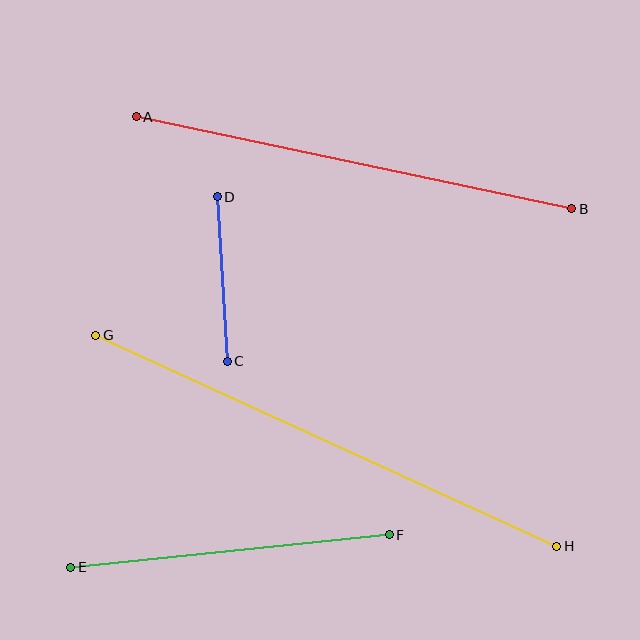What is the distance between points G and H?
The distance is approximately 507 pixels.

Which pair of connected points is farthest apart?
Points G and H are farthest apart.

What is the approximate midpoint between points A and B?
The midpoint is at approximately (354, 163) pixels.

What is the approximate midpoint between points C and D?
The midpoint is at approximately (222, 279) pixels.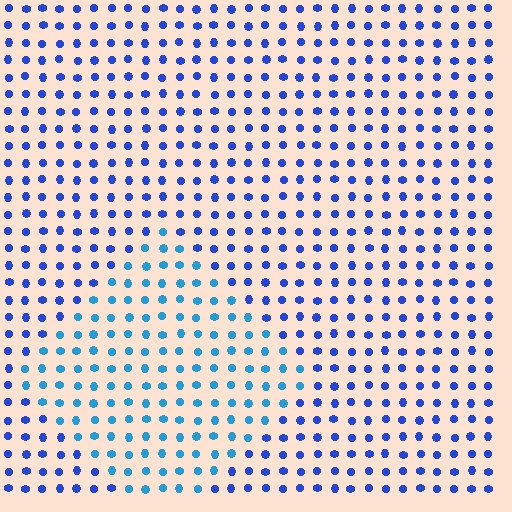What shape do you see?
I see a diamond.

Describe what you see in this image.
The image is filled with small blue elements in a uniform arrangement. A diamond-shaped region is visible where the elements are tinted to a slightly different hue, forming a subtle color boundary.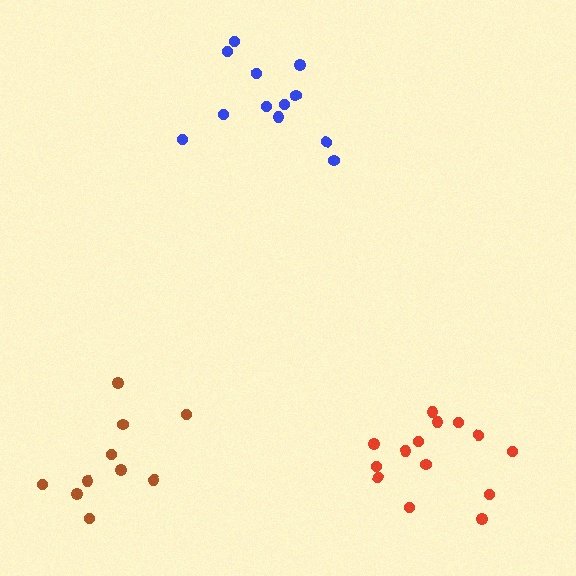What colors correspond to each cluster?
The clusters are colored: brown, red, blue.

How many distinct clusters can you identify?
There are 3 distinct clusters.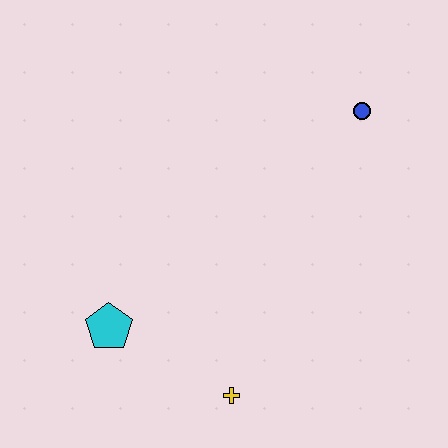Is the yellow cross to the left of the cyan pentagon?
No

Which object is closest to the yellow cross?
The cyan pentagon is closest to the yellow cross.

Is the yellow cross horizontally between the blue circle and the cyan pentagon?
Yes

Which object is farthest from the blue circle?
The cyan pentagon is farthest from the blue circle.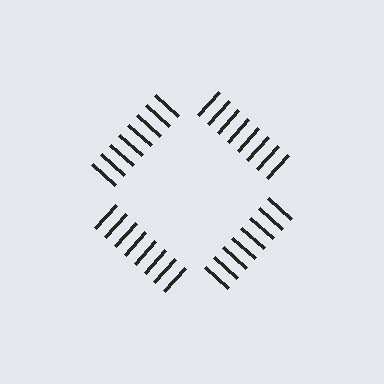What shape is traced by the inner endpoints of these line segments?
An illusory square — the line segments terminate on its edges but no continuous stroke is drawn.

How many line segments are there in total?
32 — 8 along each of the 4 edges.